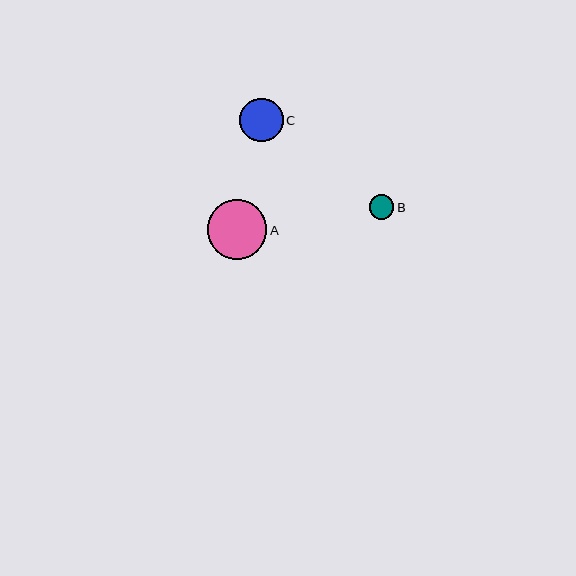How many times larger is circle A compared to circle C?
Circle A is approximately 1.4 times the size of circle C.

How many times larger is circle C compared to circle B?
Circle C is approximately 1.8 times the size of circle B.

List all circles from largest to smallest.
From largest to smallest: A, C, B.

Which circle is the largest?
Circle A is the largest with a size of approximately 60 pixels.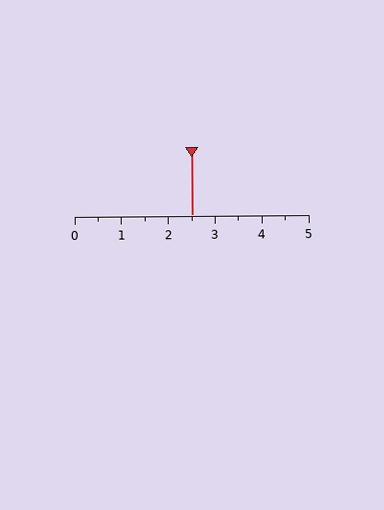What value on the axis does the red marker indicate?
The marker indicates approximately 2.5.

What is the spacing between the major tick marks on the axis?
The major ticks are spaced 1 apart.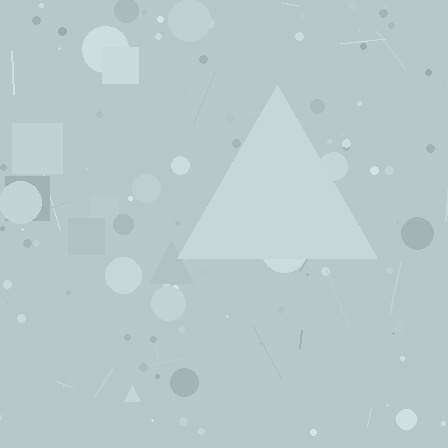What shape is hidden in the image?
A triangle is hidden in the image.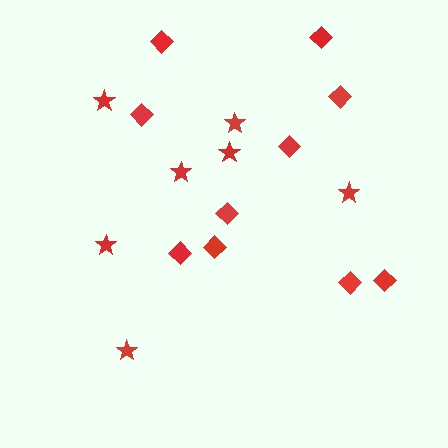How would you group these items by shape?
There are 2 groups: one group of stars (7) and one group of diamonds (10).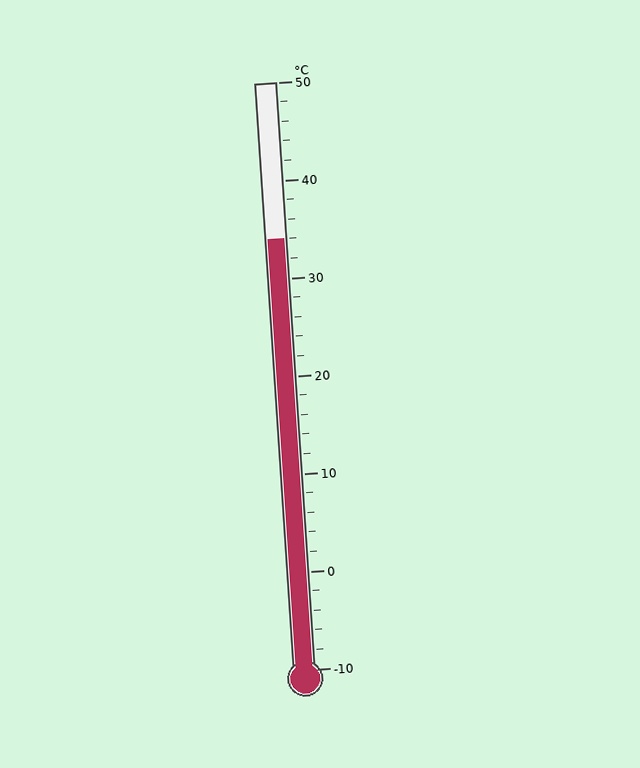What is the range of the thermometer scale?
The thermometer scale ranges from -10°C to 50°C.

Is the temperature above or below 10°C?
The temperature is above 10°C.